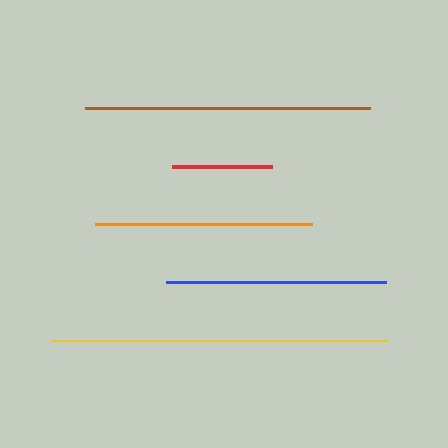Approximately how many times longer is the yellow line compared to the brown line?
The yellow line is approximately 1.2 times the length of the brown line.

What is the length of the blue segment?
The blue segment is approximately 220 pixels long.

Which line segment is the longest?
The yellow line is the longest at approximately 336 pixels.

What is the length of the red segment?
The red segment is approximately 100 pixels long.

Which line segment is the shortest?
The red line is the shortest at approximately 100 pixels.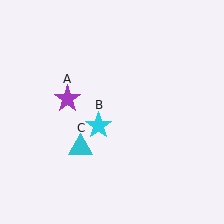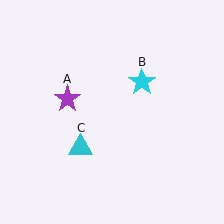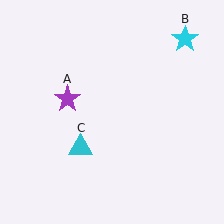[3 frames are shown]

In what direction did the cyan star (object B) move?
The cyan star (object B) moved up and to the right.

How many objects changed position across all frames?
1 object changed position: cyan star (object B).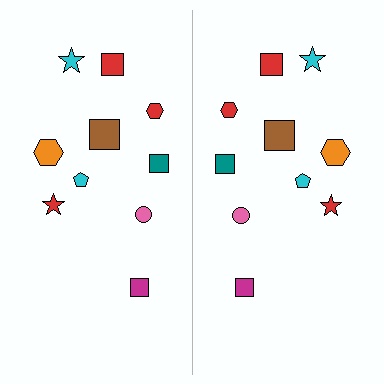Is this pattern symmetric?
Yes, this pattern has bilateral (reflection) symmetry.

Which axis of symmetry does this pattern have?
The pattern has a vertical axis of symmetry running through the center of the image.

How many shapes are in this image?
There are 20 shapes in this image.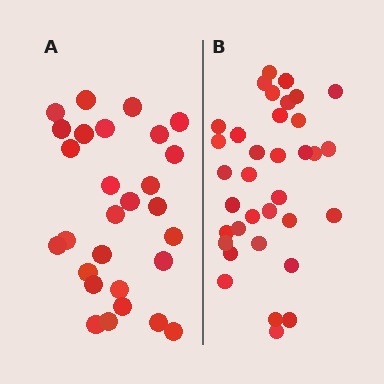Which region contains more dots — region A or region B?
Region B (the right region) has more dots.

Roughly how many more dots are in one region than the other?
Region B has roughly 8 or so more dots than region A.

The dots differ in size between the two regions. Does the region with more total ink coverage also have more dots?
No. Region A has more total ink coverage because its dots are larger, but region B actually contains more individual dots. Total area can be misleading — the number of items is what matters here.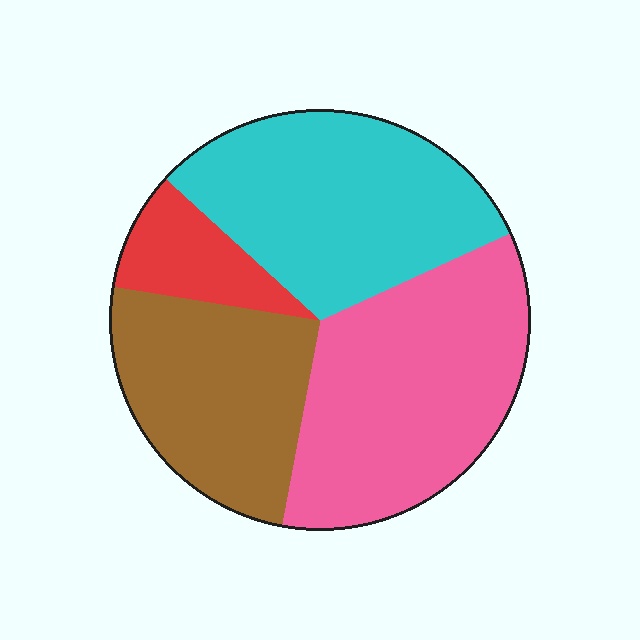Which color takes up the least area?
Red, at roughly 10%.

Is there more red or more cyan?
Cyan.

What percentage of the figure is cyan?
Cyan covers 31% of the figure.